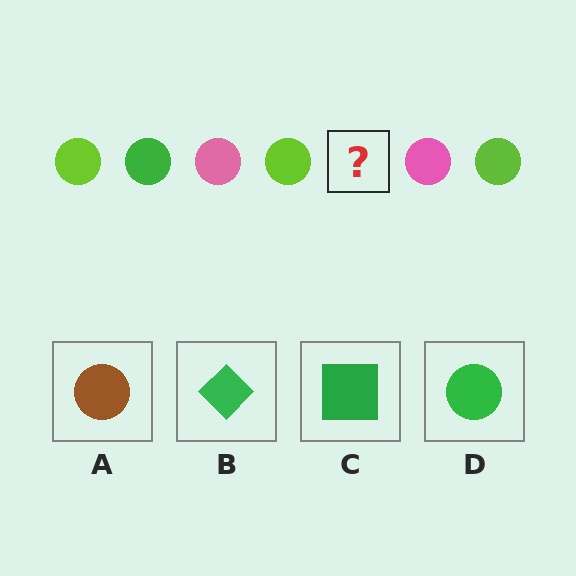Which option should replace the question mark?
Option D.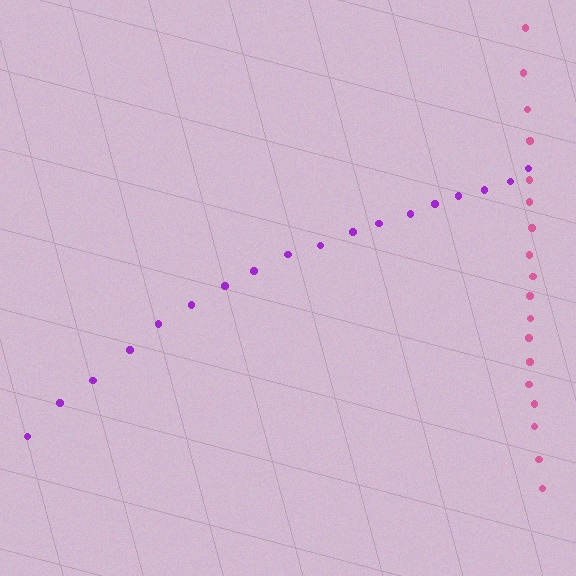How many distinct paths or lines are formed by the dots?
There are 2 distinct paths.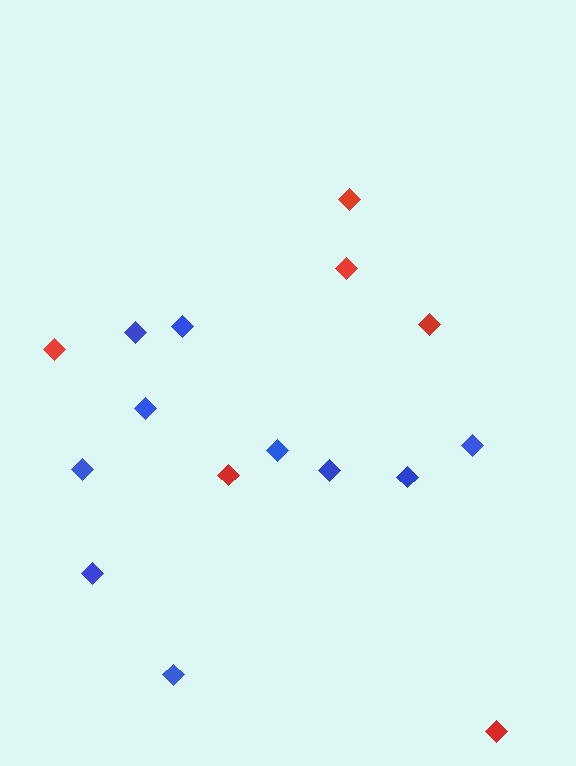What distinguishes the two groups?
There are 2 groups: one group of blue diamonds (10) and one group of red diamonds (6).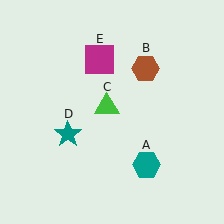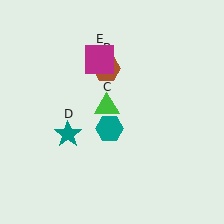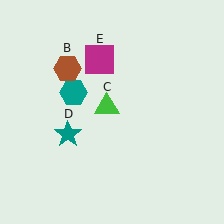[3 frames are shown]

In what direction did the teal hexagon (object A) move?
The teal hexagon (object A) moved up and to the left.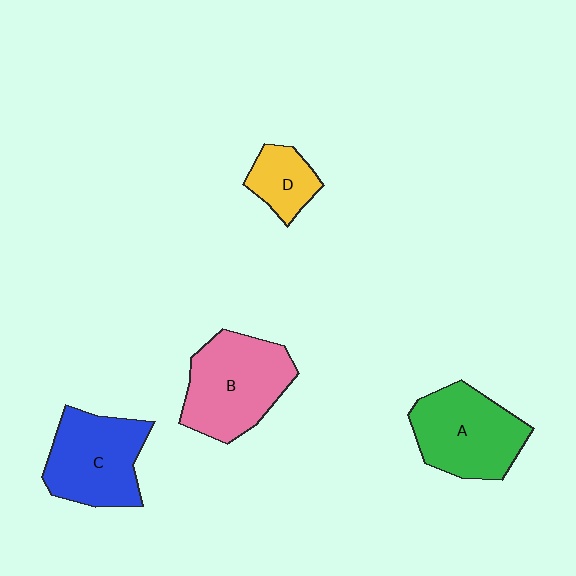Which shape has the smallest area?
Shape D (yellow).